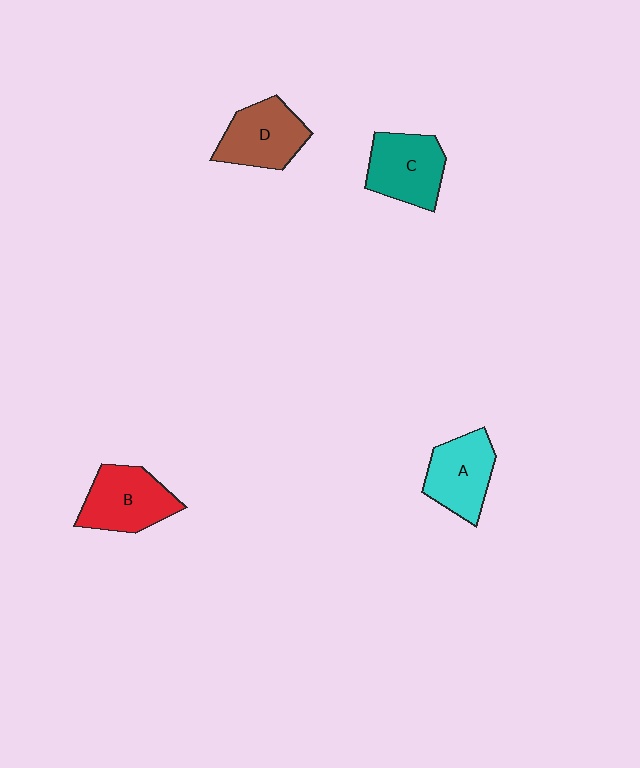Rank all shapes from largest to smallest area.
From largest to smallest: B (red), C (teal), D (brown), A (cyan).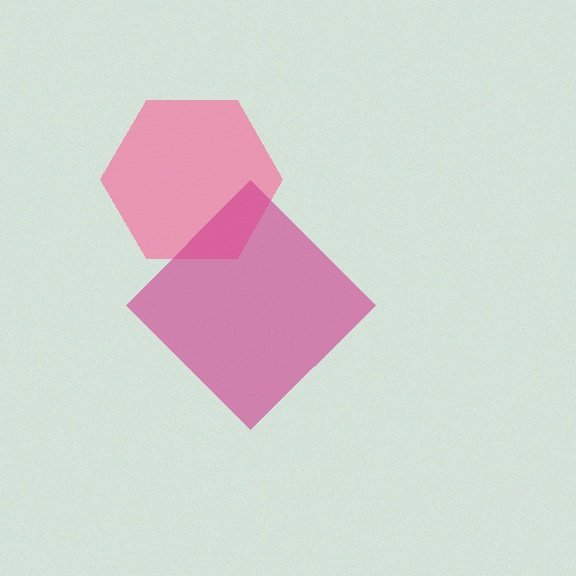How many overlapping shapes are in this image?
There are 2 overlapping shapes in the image.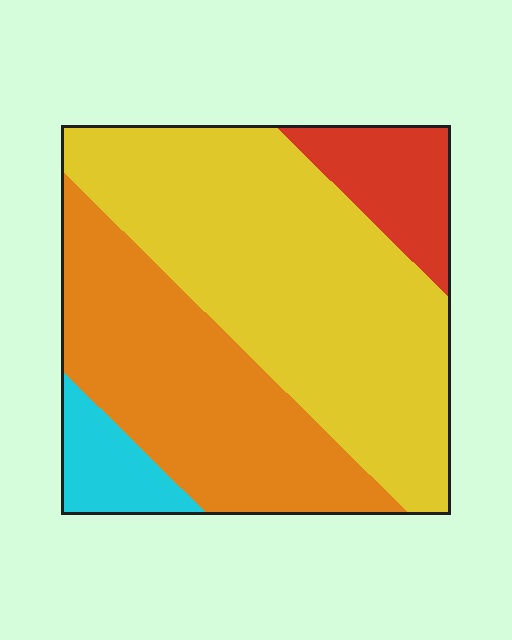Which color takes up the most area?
Yellow, at roughly 50%.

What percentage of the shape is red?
Red takes up about one tenth (1/10) of the shape.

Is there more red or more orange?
Orange.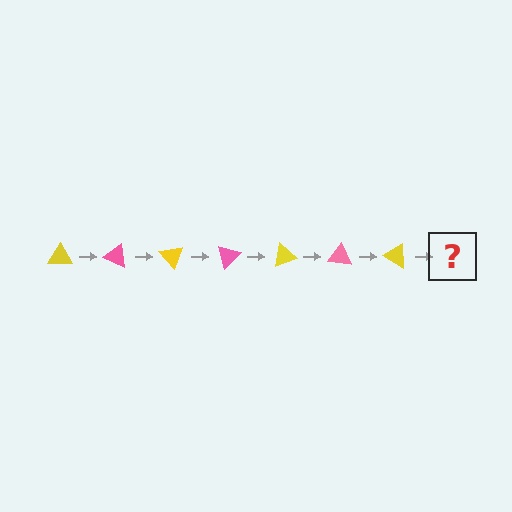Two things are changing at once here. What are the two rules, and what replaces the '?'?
The two rules are that it rotates 25 degrees each step and the color cycles through yellow and pink. The '?' should be a pink triangle, rotated 175 degrees from the start.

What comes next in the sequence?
The next element should be a pink triangle, rotated 175 degrees from the start.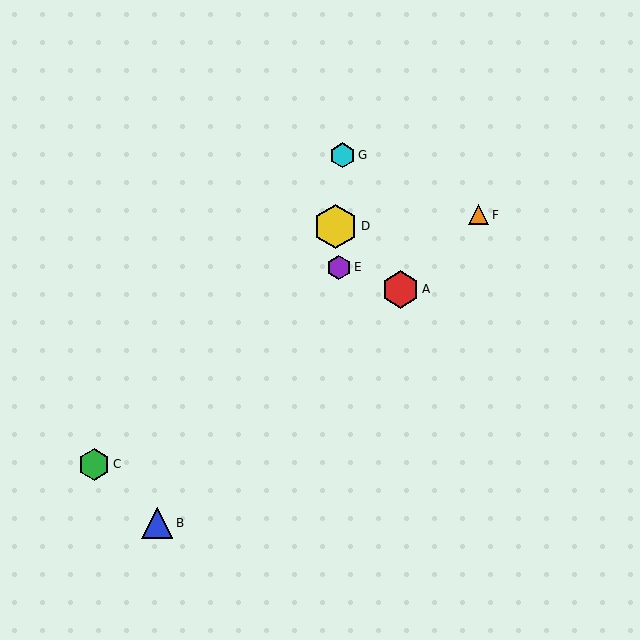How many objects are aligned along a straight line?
3 objects (A, B, F) are aligned along a straight line.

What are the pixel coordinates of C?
Object C is at (94, 464).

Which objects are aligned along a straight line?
Objects A, B, F are aligned along a straight line.